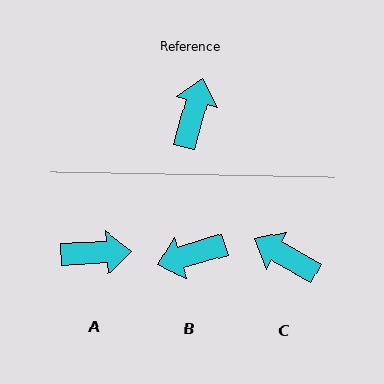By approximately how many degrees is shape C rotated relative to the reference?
Approximately 76 degrees counter-clockwise.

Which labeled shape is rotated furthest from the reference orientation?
B, about 122 degrees away.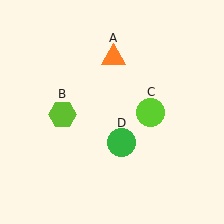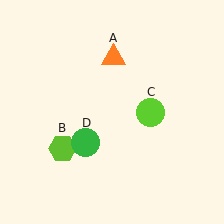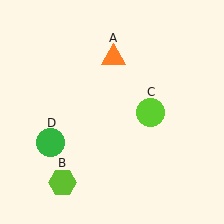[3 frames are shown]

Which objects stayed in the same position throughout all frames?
Orange triangle (object A) and lime circle (object C) remained stationary.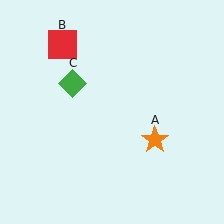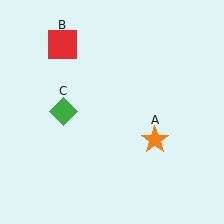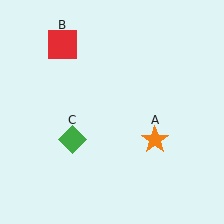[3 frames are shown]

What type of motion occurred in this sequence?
The green diamond (object C) rotated counterclockwise around the center of the scene.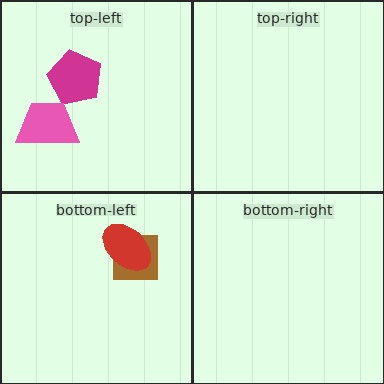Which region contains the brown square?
The bottom-left region.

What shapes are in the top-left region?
The magenta pentagon, the pink trapezoid.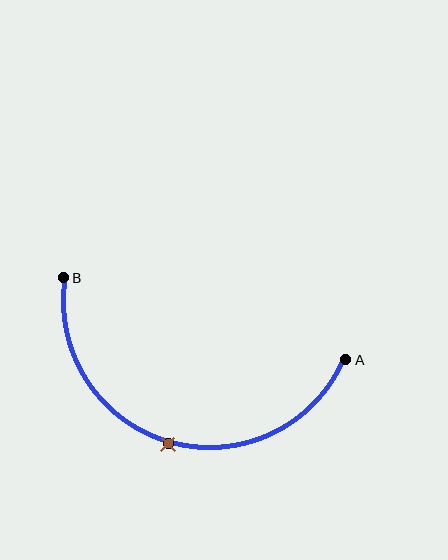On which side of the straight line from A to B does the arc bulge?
The arc bulges below the straight line connecting A and B.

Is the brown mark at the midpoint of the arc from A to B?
Yes. The brown mark lies on the arc at equal arc-length from both A and B — it is the arc midpoint.